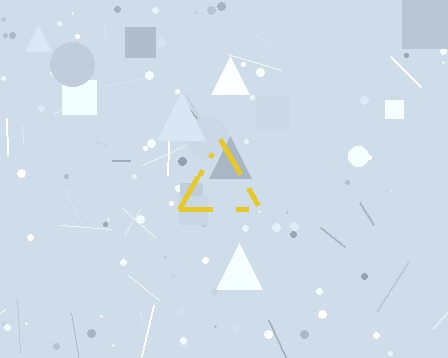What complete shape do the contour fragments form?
The contour fragments form a triangle.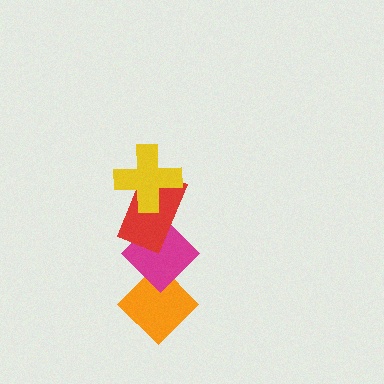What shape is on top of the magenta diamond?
The red rectangle is on top of the magenta diamond.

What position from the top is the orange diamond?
The orange diamond is 4th from the top.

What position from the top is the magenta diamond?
The magenta diamond is 3rd from the top.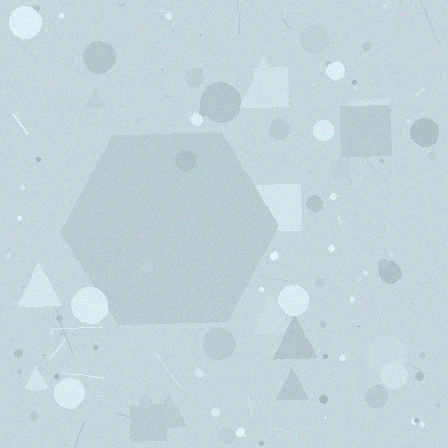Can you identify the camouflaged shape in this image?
The camouflaged shape is a hexagon.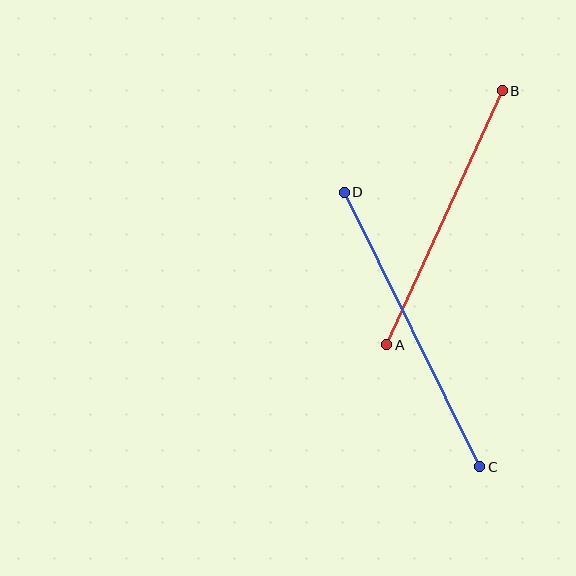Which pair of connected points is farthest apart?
Points C and D are farthest apart.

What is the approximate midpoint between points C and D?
The midpoint is at approximately (412, 330) pixels.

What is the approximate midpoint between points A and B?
The midpoint is at approximately (445, 218) pixels.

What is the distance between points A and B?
The distance is approximately 279 pixels.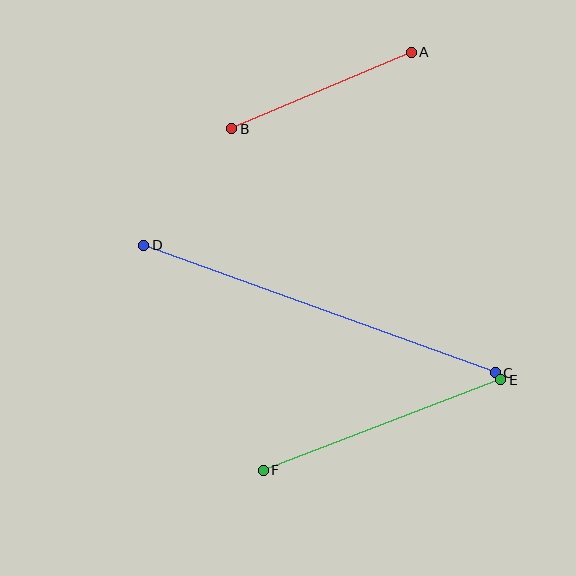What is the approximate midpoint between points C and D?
The midpoint is at approximately (320, 309) pixels.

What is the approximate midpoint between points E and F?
The midpoint is at approximately (382, 425) pixels.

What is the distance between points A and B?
The distance is approximately 195 pixels.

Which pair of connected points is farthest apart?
Points C and D are farthest apart.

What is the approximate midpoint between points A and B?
The midpoint is at approximately (322, 90) pixels.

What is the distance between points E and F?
The distance is approximately 254 pixels.